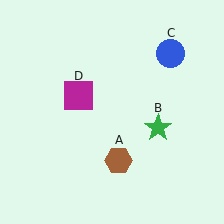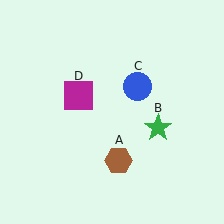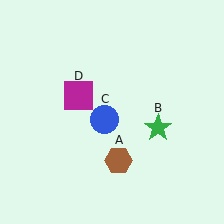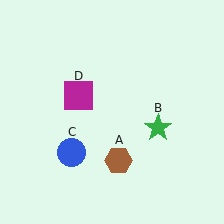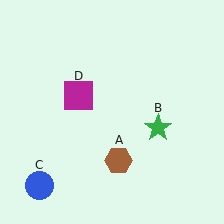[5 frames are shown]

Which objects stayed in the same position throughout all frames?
Brown hexagon (object A) and green star (object B) and magenta square (object D) remained stationary.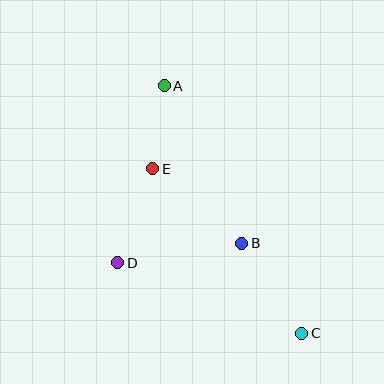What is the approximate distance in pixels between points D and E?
The distance between D and E is approximately 100 pixels.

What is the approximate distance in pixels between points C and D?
The distance between C and D is approximately 197 pixels.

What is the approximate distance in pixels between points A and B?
The distance between A and B is approximately 176 pixels.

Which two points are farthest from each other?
Points A and C are farthest from each other.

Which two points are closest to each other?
Points A and E are closest to each other.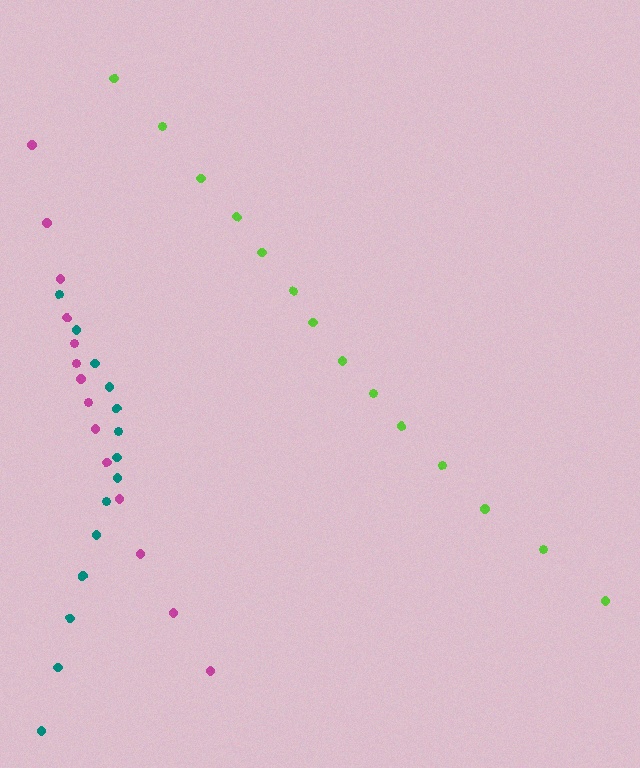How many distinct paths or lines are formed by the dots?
There are 3 distinct paths.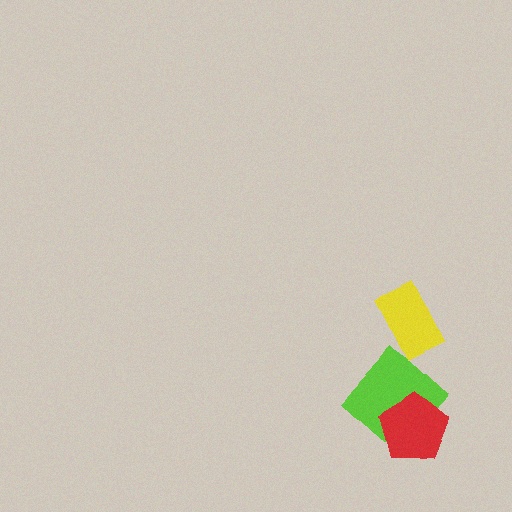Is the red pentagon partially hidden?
No, no other shape covers it.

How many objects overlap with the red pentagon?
1 object overlaps with the red pentagon.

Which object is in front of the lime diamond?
The red pentagon is in front of the lime diamond.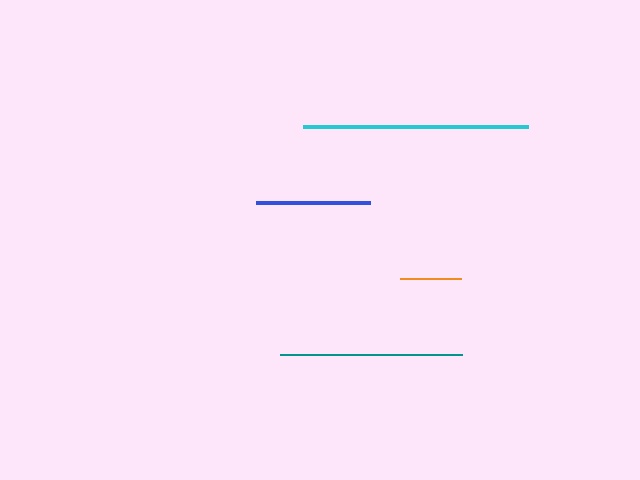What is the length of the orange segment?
The orange segment is approximately 60 pixels long.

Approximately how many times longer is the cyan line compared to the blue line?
The cyan line is approximately 2.0 times the length of the blue line.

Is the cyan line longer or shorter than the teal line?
The cyan line is longer than the teal line.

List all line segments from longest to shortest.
From longest to shortest: cyan, teal, blue, orange.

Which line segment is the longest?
The cyan line is the longest at approximately 226 pixels.